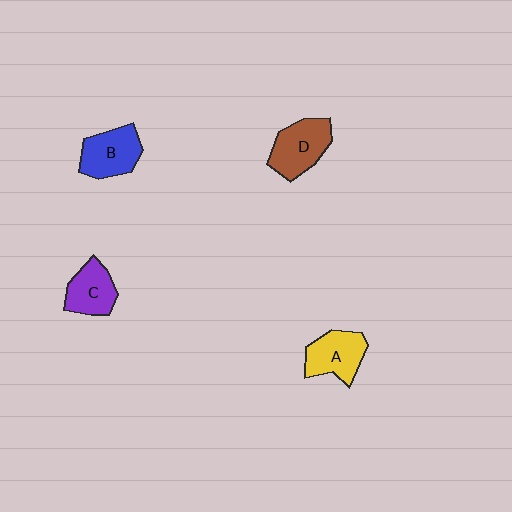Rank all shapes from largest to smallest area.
From largest to smallest: D (brown), B (blue), A (yellow), C (purple).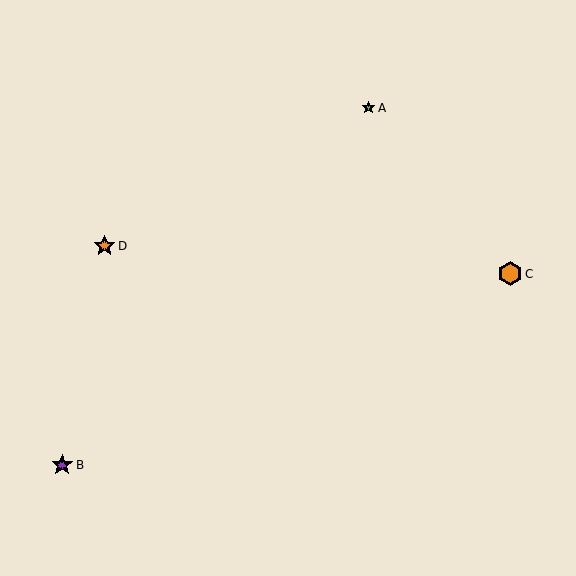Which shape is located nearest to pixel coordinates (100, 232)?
The orange star (labeled D) at (104, 246) is nearest to that location.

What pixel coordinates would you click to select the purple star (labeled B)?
Click at (62, 465) to select the purple star B.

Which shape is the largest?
The orange hexagon (labeled C) is the largest.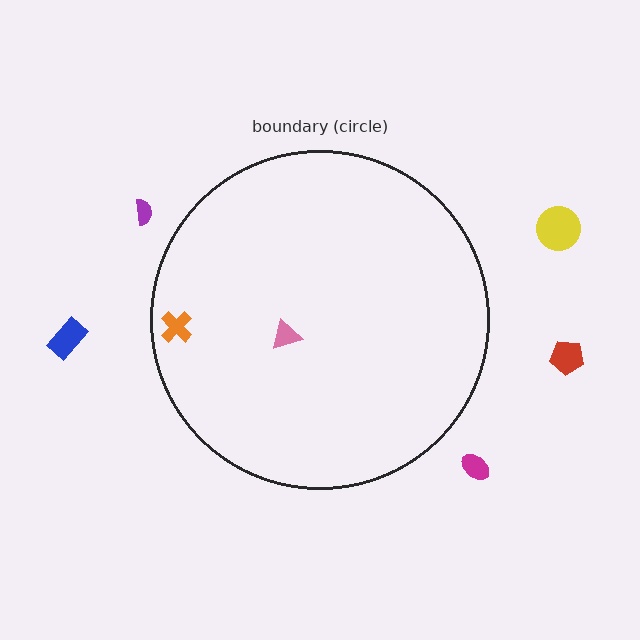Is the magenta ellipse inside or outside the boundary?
Outside.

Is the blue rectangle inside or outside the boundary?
Outside.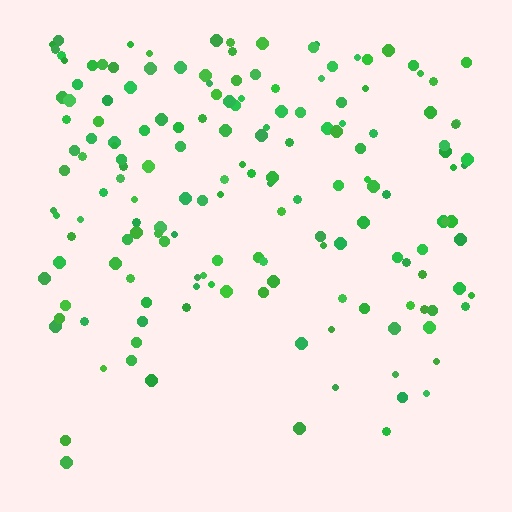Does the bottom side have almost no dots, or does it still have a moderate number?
Still a moderate number, just noticeably fewer than the top.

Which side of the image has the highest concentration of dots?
The top.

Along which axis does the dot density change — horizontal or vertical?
Vertical.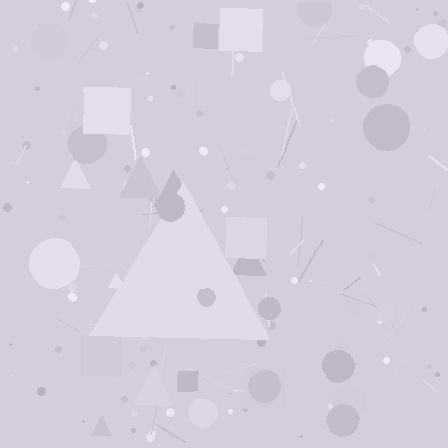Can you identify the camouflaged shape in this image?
The camouflaged shape is a triangle.